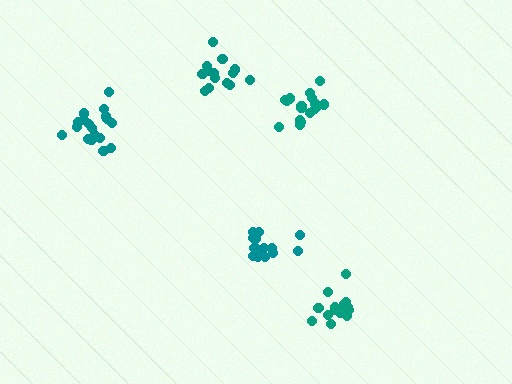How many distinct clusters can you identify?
There are 5 distinct clusters.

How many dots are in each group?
Group 1: 15 dots, Group 2: 15 dots, Group 3: 17 dots, Group 4: 19 dots, Group 5: 19 dots (85 total).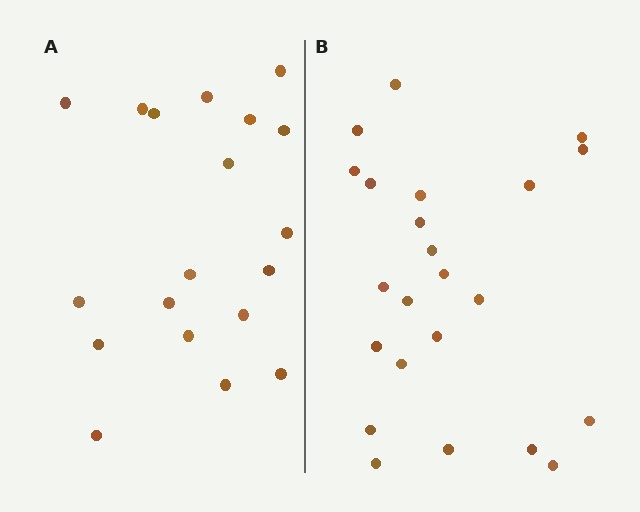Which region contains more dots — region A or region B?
Region B (the right region) has more dots.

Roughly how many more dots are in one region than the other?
Region B has about 4 more dots than region A.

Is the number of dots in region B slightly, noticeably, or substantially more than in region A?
Region B has only slightly more — the two regions are fairly close. The ratio is roughly 1.2 to 1.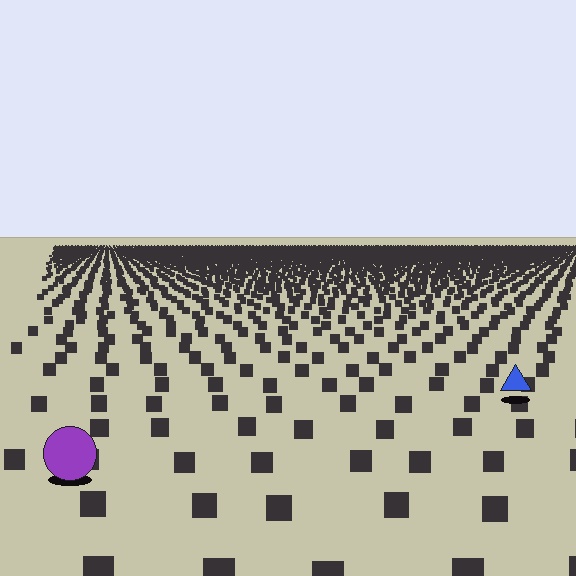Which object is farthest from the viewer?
The blue triangle is farthest from the viewer. It appears smaller and the ground texture around it is denser.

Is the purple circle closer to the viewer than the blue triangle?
Yes. The purple circle is closer — you can tell from the texture gradient: the ground texture is coarser near it.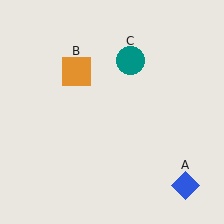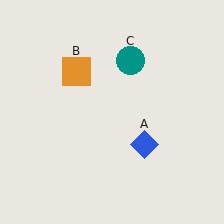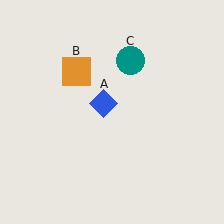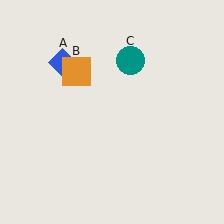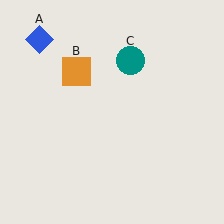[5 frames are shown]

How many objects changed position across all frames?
1 object changed position: blue diamond (object A).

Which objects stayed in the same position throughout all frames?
Orange square (object B) and teal circle (object C) remained stationary.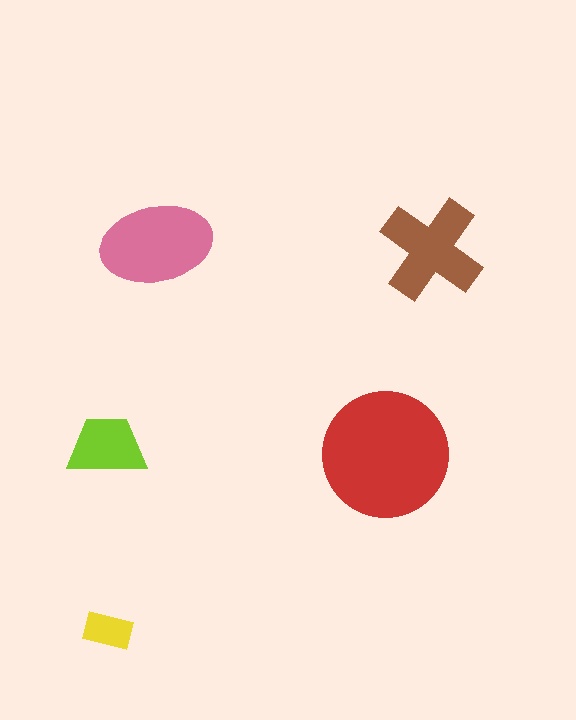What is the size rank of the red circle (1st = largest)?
1st.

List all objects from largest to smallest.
The red circle, the pink ellipse, the brown cross, the lime trapezoid, the yellow rectangle.